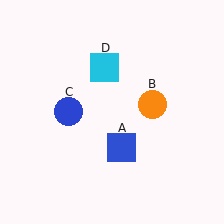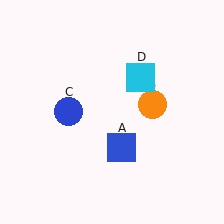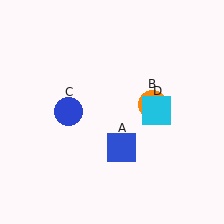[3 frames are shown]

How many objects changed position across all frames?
1 object changed position: cyan square (object D).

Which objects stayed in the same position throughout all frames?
Blue square (object A) and orange circle (object B) and blue circle (object C) remained stationary.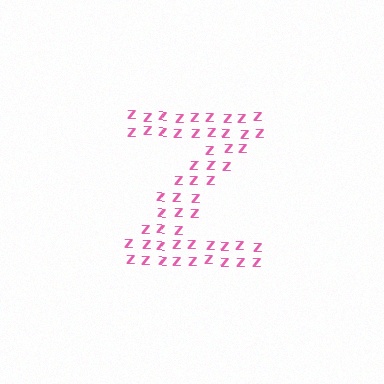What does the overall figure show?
The overall figure shows the letter Z.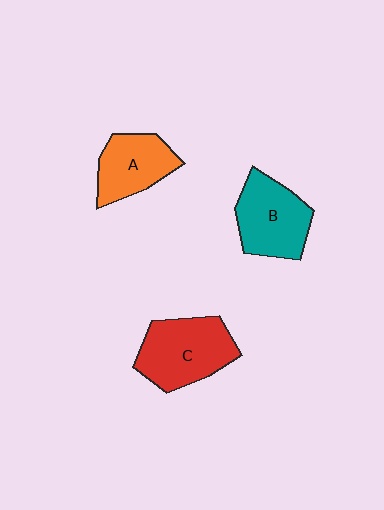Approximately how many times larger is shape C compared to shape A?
Approximately 1.3 times.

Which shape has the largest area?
Shape C (red).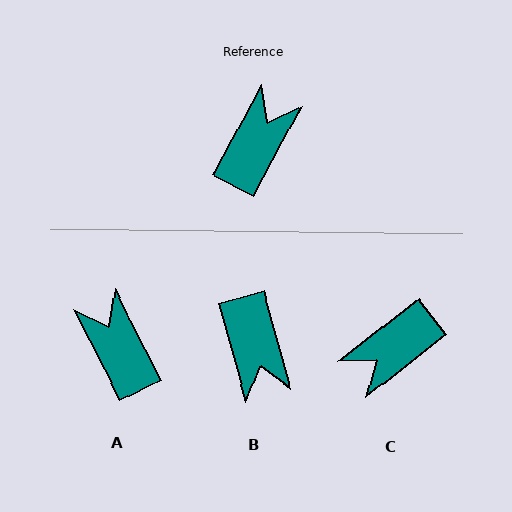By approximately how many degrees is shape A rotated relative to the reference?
Approximately 55 degrees counter-clockwise.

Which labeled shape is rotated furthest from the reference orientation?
C, about 156 degrees away.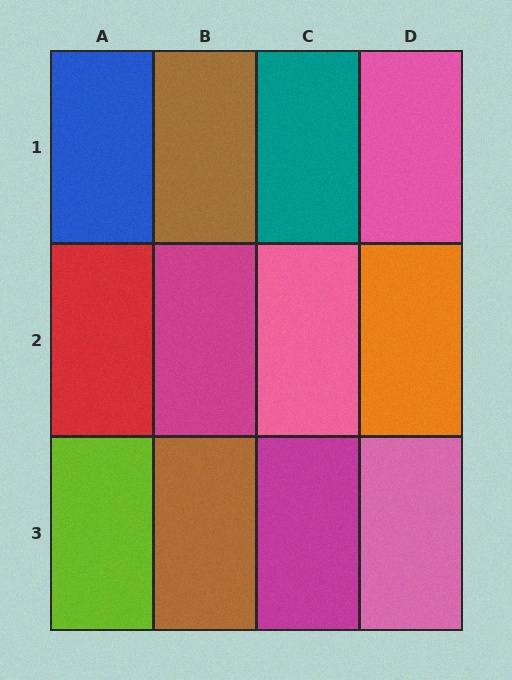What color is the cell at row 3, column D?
Pink.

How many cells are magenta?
2 cells are magenta.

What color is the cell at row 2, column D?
Orange.